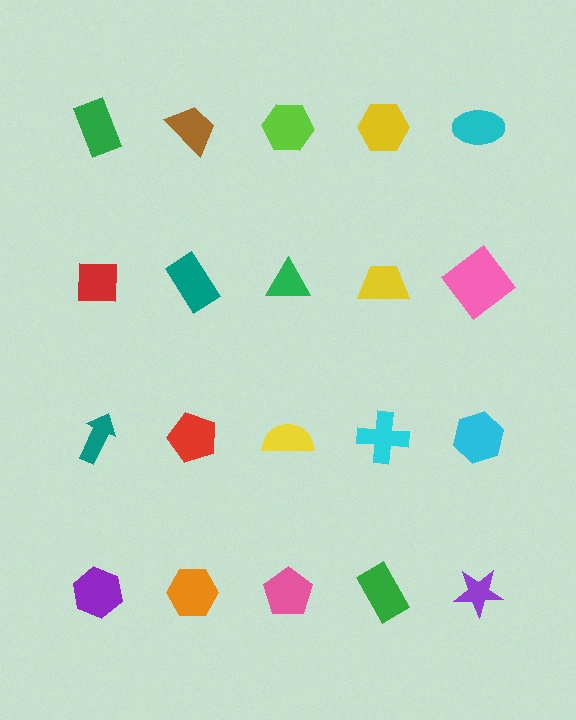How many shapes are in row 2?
5 shapes.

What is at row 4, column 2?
An orange hexagon.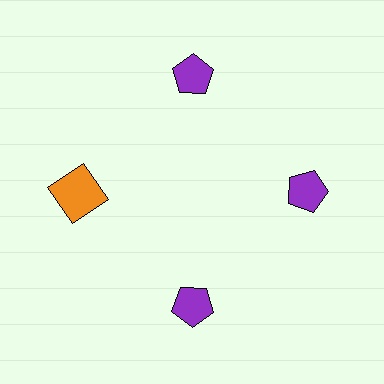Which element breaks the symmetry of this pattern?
The orange square at roughly the 9 o'clock position breaks the symmetry. All other shapes are purple pentagons.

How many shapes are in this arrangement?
There are 4 shapes arranged in a ring pattern.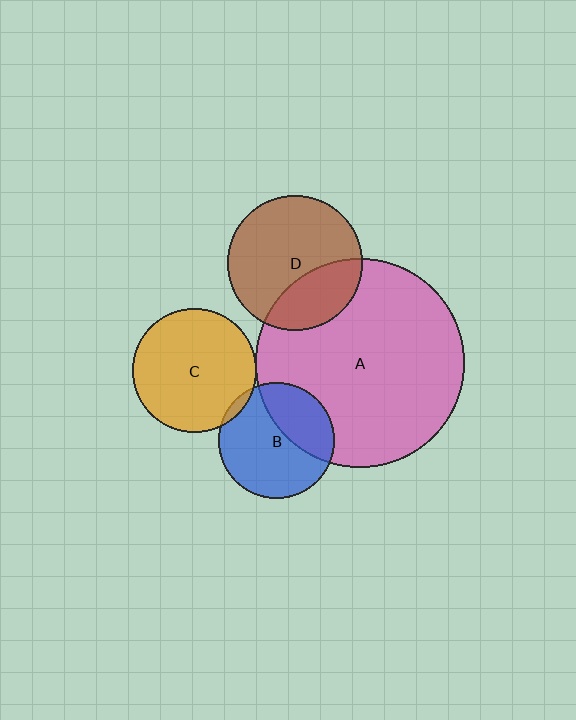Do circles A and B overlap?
Yes.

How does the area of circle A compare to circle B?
Approximately 3.2 times.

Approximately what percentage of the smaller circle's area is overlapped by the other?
Approximately 35%.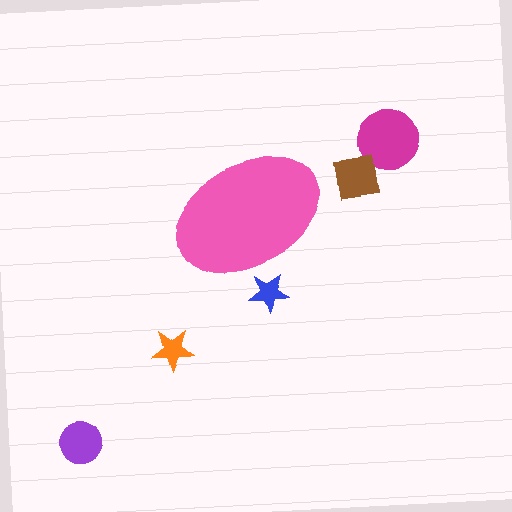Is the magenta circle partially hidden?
No, the magenta circle is fully visible.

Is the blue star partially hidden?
Yes, the blue star is partially hidden behind the pink ellipse.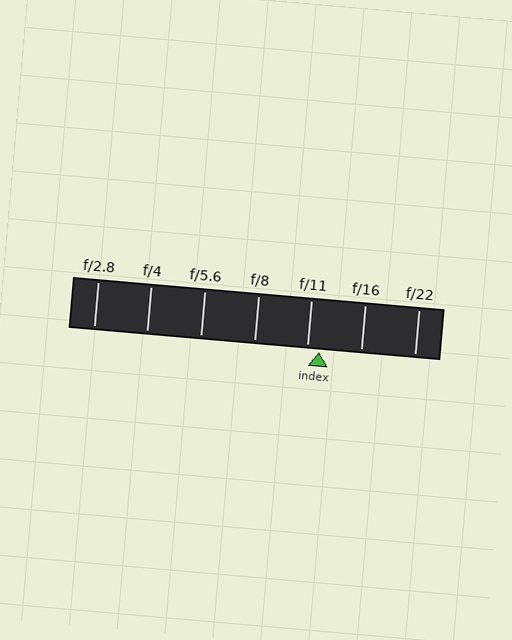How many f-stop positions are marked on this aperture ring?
There are 7 f-stop positions marked.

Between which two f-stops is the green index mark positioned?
The index mark is between f/11 and f/16.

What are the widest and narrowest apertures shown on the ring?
The widest aperture shown is f/2.8 and the narrowest is f/22.